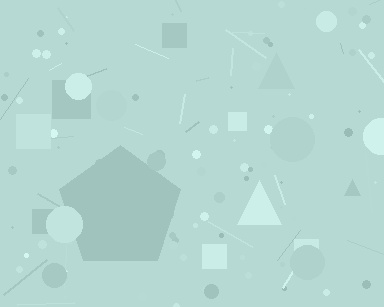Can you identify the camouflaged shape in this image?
The camouflaged shape is a pentagon.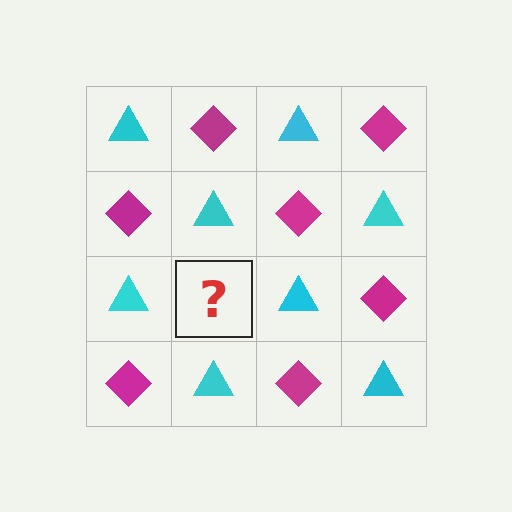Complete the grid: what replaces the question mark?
The question mark should be replaced with a magenta diamond.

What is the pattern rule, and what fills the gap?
The rule is that it alternates cyan triangle and magenta diamond in a checkerboard pattern. The gap should be filled with a magenta diamond.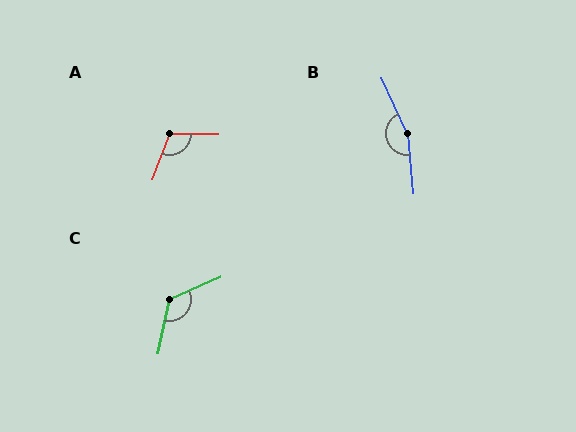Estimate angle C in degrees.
Approximately 126 degrees.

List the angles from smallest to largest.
A (109°), C (126°), B (161°).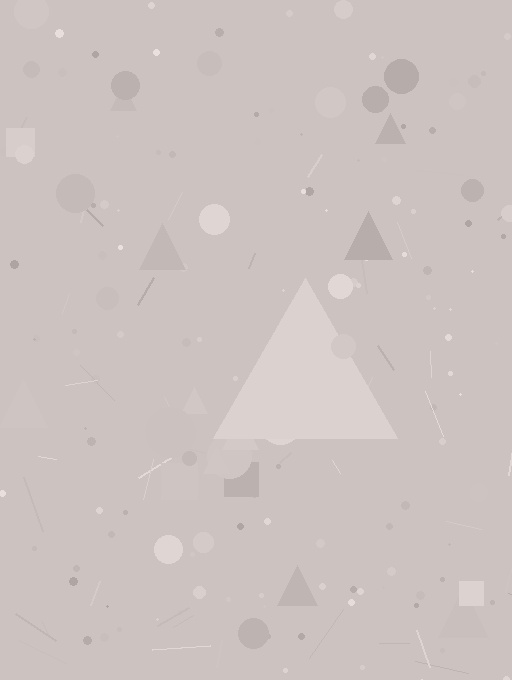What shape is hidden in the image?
A triangle is hidden in the image.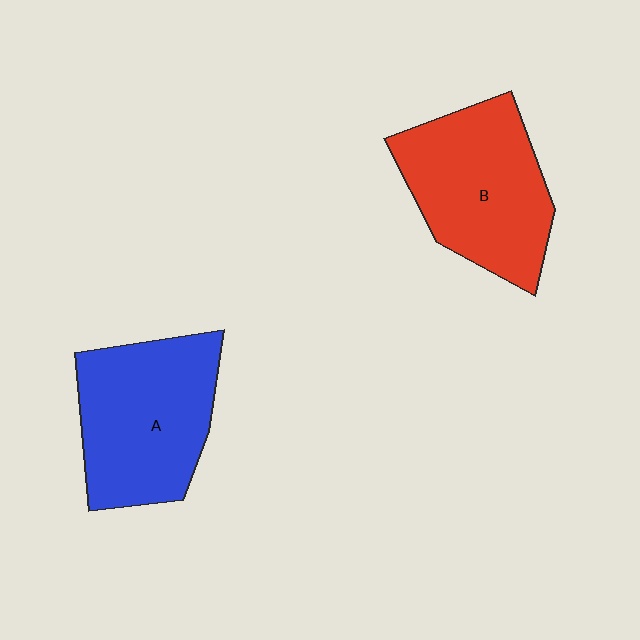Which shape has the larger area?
Shape A (blue).